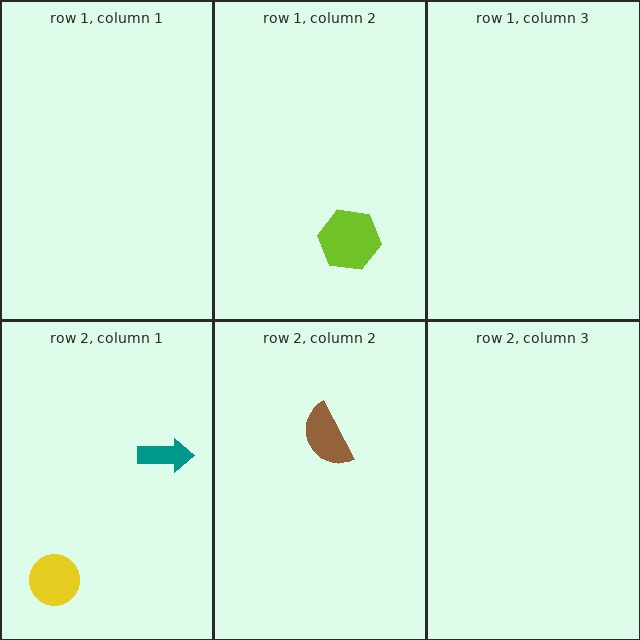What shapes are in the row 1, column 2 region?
The lime hexagon.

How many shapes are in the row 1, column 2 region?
1.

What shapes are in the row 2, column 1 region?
The yellow circle, the teal arrow.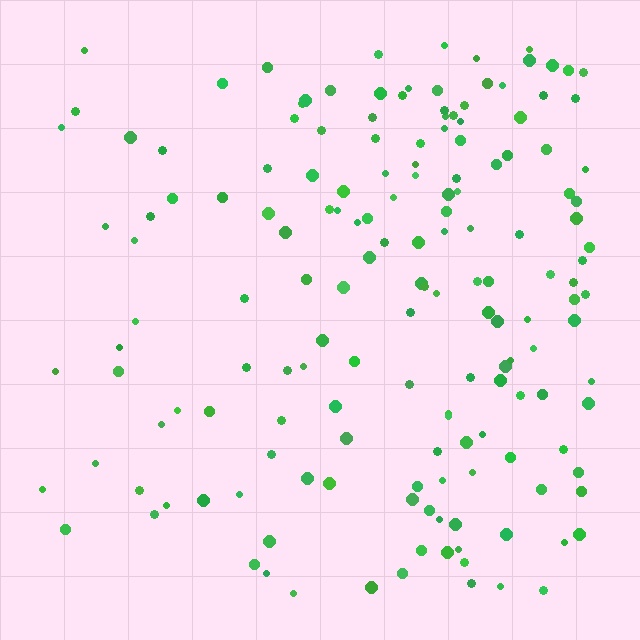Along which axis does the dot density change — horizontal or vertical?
Horizontal.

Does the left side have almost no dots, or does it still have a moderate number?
Still a moderate number, just noticeably fewer than the right.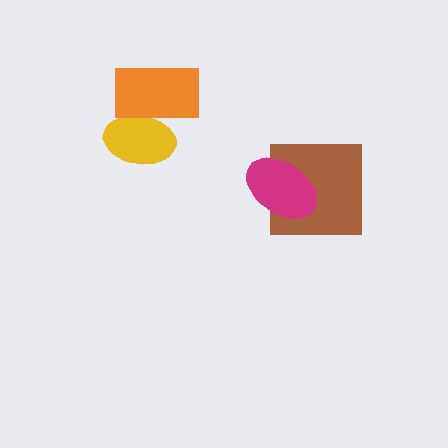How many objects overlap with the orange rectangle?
1 object overlaps with the orange rectangle.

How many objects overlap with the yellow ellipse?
1 object overlaps with the yellow ellipse.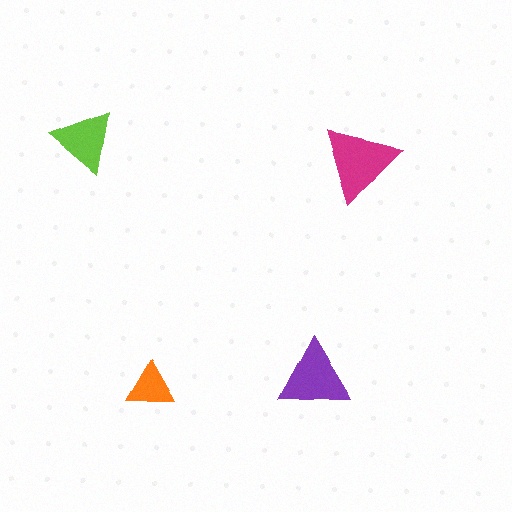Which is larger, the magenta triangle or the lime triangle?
The magenta one.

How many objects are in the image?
There are 4 objects in the image.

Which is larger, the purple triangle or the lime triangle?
The purple one.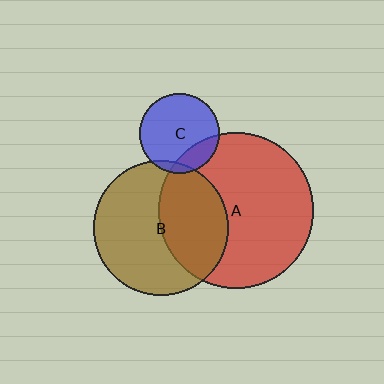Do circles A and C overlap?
Yes.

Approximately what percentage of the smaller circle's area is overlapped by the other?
Approximately 20%.